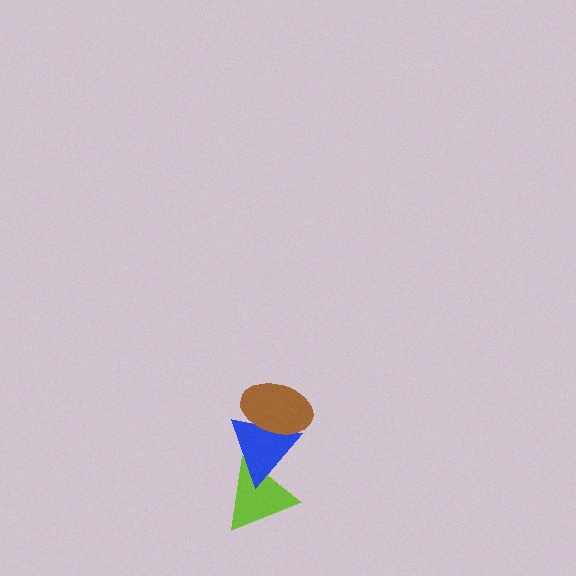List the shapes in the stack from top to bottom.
From top to bottom: the brown ellipse, the blue triangle, the lime triangle.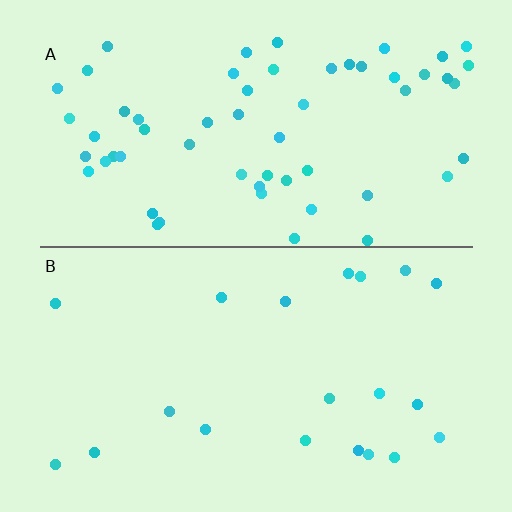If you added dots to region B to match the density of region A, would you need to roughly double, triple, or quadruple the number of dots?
Approximately triple.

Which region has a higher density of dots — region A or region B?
A (the top).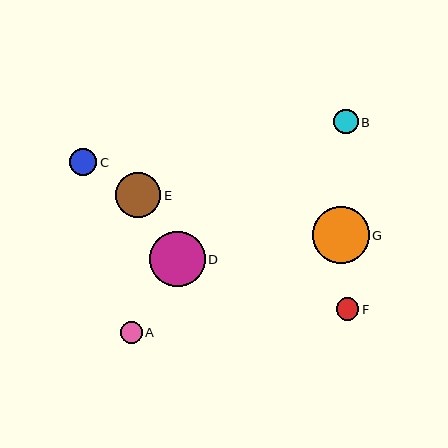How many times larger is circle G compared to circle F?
Circle G is approximately 2.5 times the size of circle F.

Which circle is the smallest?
Circle A is the smallest with a size of approximately 22 pixels.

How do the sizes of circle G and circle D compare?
Circle G and circle D are approximately the same size.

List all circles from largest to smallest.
From largest to smallest: G, D, E, C, B, F, A.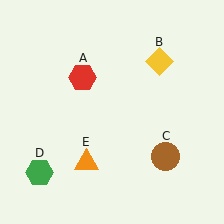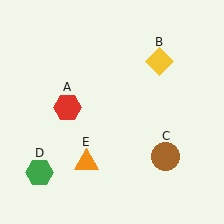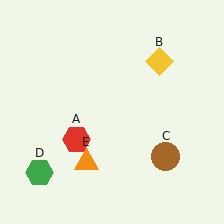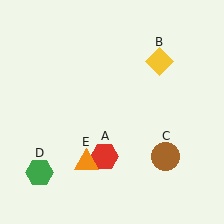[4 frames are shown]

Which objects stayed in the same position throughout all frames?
Yellow diamond (object B) and brown circle (object C) and green hexagon (object D) and orange triangle (object E) remained stationary.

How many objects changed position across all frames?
1 object changed position: red hexagon (object A).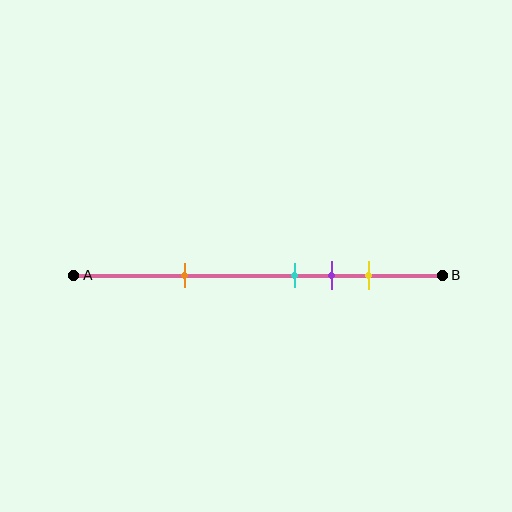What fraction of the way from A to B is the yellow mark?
The yellow mark is approximately 80% (0.8) of the way from A to B.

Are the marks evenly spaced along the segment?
No, the marks are not evenly spaced.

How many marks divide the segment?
There are 4 marks dividing the segment.